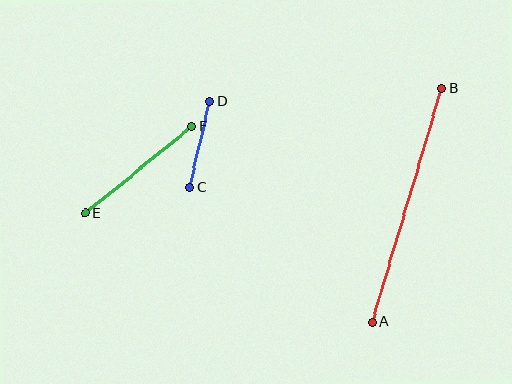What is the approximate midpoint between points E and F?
The midpoint is at approximately (139, 170) pixels.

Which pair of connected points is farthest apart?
Points A and B are farthest apart.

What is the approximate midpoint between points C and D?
The midpoint is at approximately (200, 144) pixels.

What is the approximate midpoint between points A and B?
The midpoint is at approximately (407, 205) pixels.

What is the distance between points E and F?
The distance is approximately 137 pixels.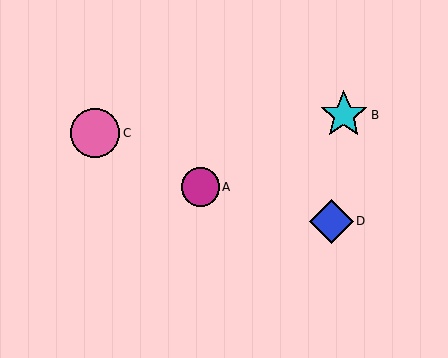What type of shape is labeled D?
Shape D is a blue diamond.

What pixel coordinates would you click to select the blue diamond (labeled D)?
Click at (331, 221) to select the blue diamond D.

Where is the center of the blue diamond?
The center of the blue diamond is at (331, 221).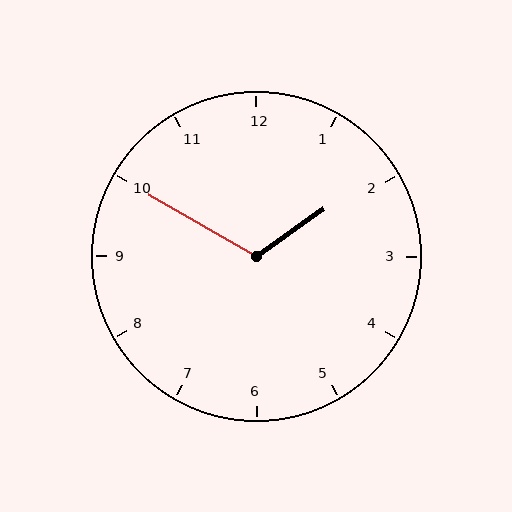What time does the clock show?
1:50.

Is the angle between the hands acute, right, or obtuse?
It is obtuse.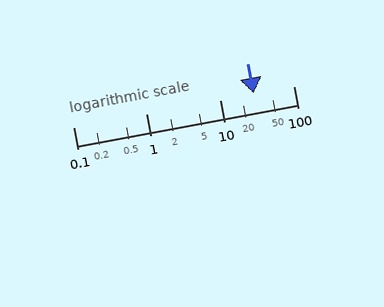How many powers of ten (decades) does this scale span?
The scale spans 3 decades, from 0.1 to 100.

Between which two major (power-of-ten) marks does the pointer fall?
The pointer is between 10 and 100.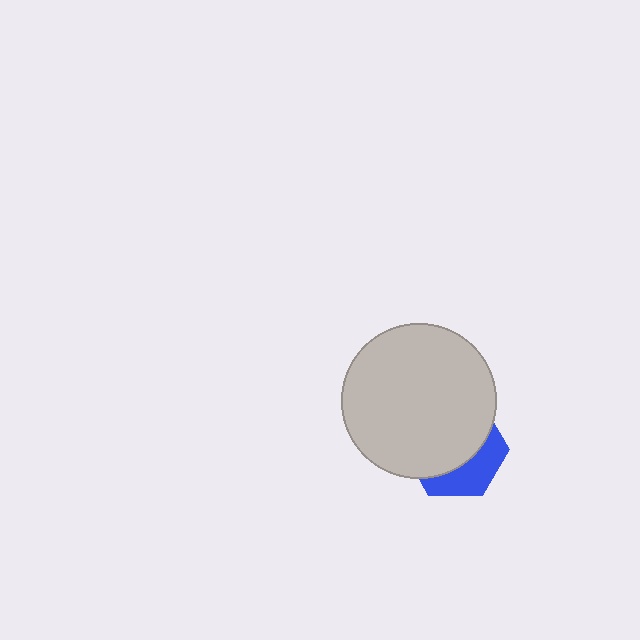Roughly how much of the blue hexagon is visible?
A small part of it is visible (roughly 35%).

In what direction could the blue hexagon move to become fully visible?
The blue hexagon could move down. That would shift it out from behind the light gray circle entirely.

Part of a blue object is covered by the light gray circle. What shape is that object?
It is a hexagon.